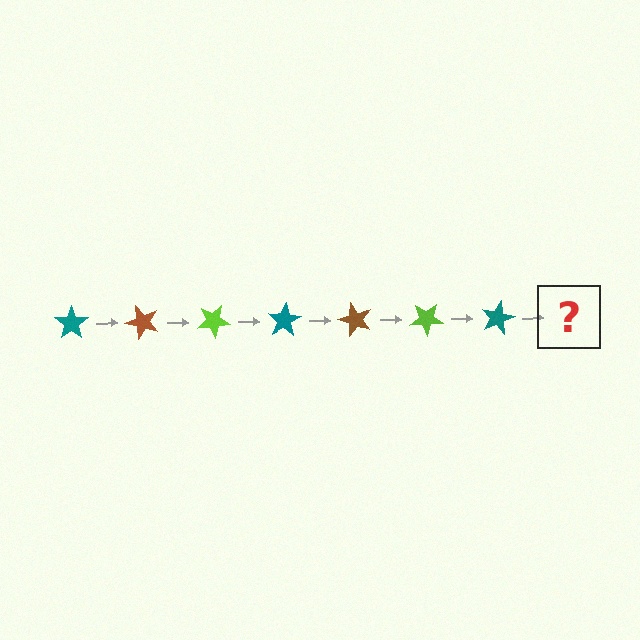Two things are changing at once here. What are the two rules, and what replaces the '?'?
The two rules are that it rotates 50 degrees each step and the color cycles through teal, brown, and lime. The '?' should be a brown star, rotated 350 degrees from the start.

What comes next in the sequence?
The next element should be a brown star, rotated 350 degrees from the start.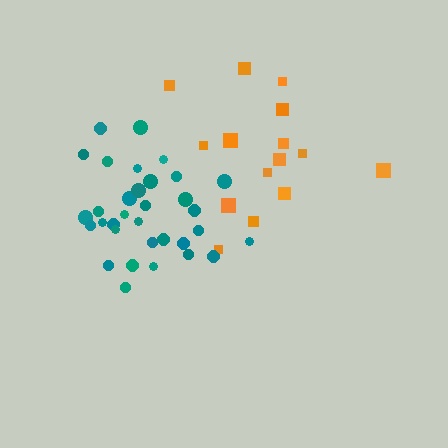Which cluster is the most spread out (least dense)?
Orange.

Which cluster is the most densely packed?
Teal.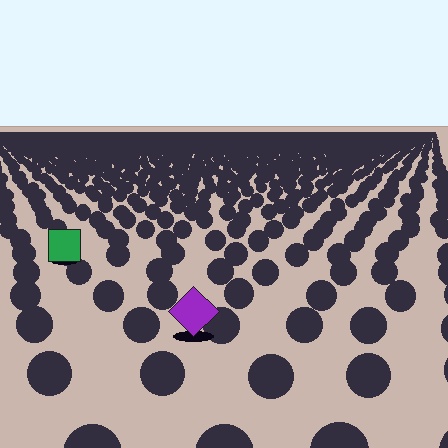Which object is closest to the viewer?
The purple diamond is closest. The texture marks near it are larger and more spread out.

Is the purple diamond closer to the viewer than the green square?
Yes. The purple diamond is closer — you can tell from the texture gradient: the ground texture is coarser near it.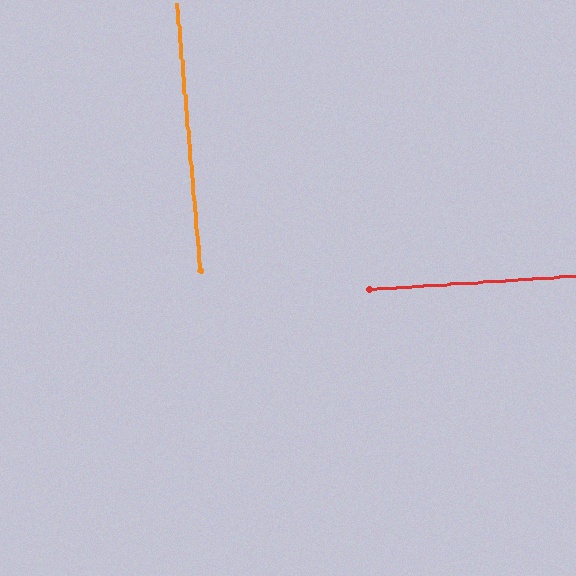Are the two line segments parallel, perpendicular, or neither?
Perpendicular — they meet at approximately 89°.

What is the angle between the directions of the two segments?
Approximately 89 degrees.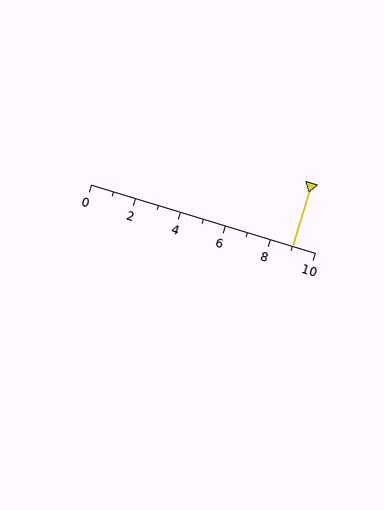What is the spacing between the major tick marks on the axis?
The major ticks are spaced 2 apart.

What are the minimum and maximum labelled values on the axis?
The axis runs from 0 to 10.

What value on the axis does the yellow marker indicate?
The marker indicates approximately 9.